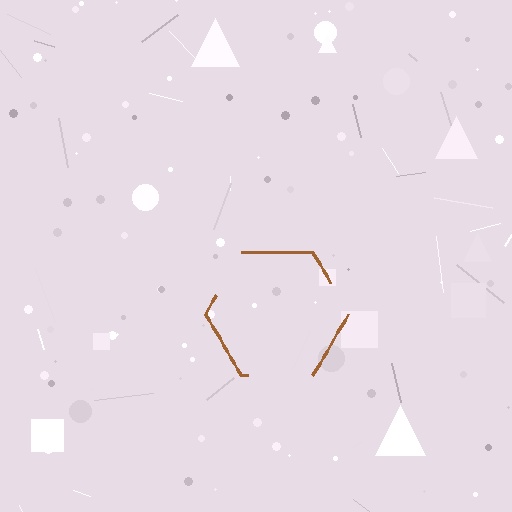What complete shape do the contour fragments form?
The contour fragments form a hexagon.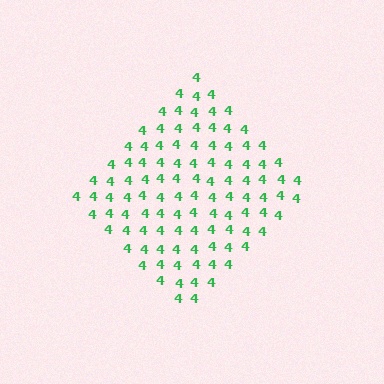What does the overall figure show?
The overall figure shows a diamond.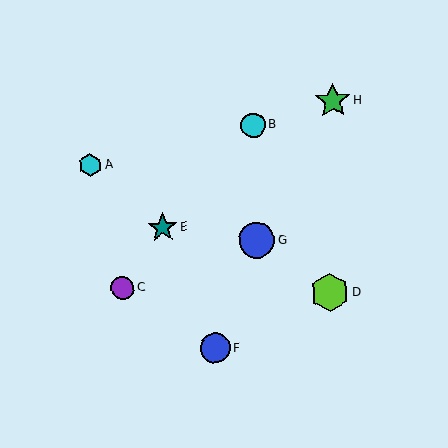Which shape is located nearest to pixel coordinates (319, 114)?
The green star (labeled H) at (333, 101) is nearest to that location.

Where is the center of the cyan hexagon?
The center of the cyan hexagon is at (90, 165).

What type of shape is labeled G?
Shape G is a blue circle.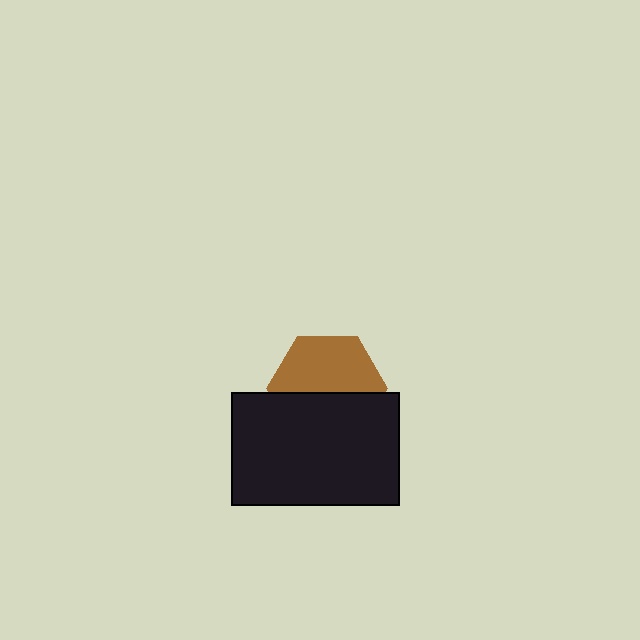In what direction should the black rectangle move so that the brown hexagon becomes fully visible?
The black rectangle should move down. That is the shortest direction to clear the overlap and leave the brown hexagon fully visible.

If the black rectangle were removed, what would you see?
You would see the complete brown hexagon.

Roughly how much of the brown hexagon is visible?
About half of it is visible (roughly 54%).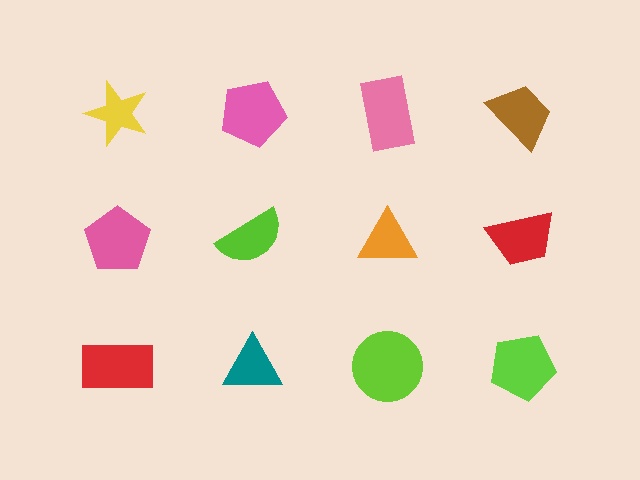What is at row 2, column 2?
A lime semicircle.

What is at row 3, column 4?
A lime pentagon.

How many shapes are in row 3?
4 shapes.